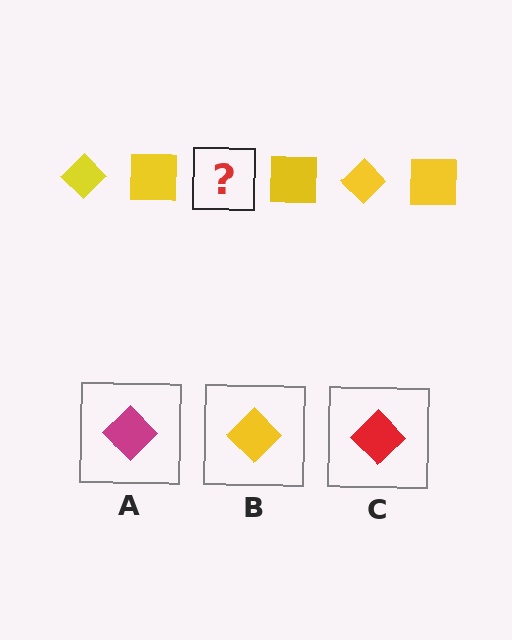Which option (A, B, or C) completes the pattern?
B.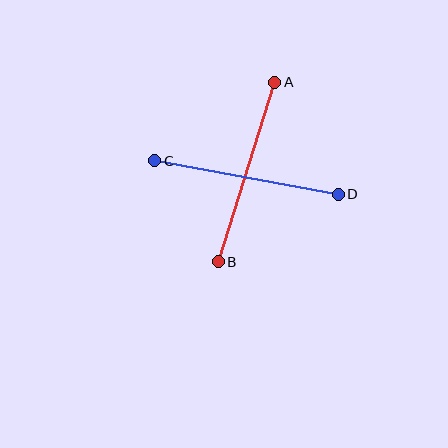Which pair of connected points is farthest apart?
Points A and B are farthest apart.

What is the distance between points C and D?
The distance is approximately 186 pixels.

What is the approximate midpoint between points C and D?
The midpoint is at approximately (246, 178) pixels.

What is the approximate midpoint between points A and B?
The midpoint is at approximately (246, 172) pixels.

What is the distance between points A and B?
The distance is approximately 189 pixels.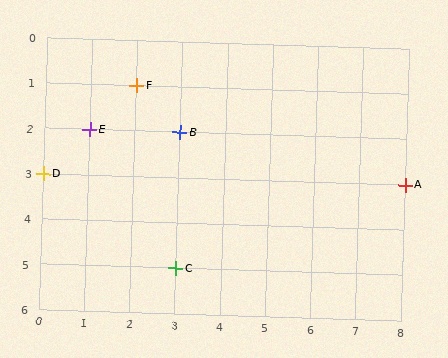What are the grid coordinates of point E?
Point E is at grid coordinates (1, 2).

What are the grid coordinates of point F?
Point F is at grid coordinates (2, 1).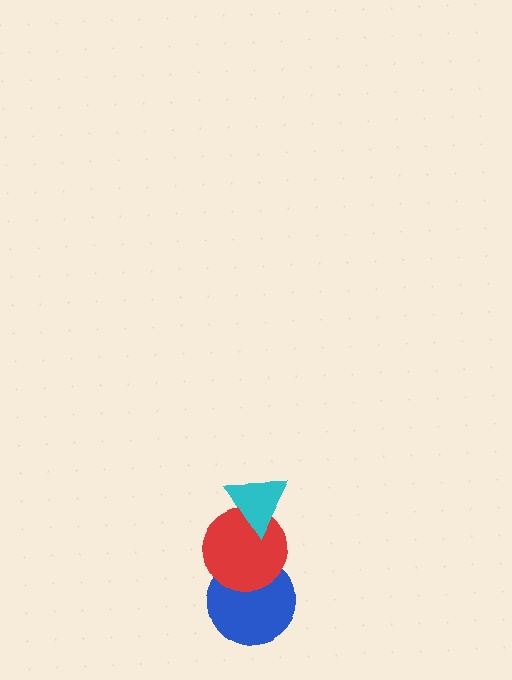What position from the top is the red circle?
The red circle is 2nd from the top.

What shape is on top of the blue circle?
The red circle is on top of the blue circle.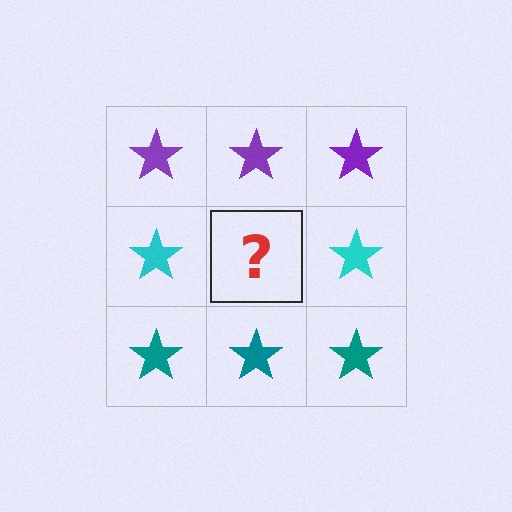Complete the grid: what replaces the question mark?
The question mark should be replaced with a cyan star.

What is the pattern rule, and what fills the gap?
The rule is that each row has a consistent color. The gap should be filled with a cyan star.